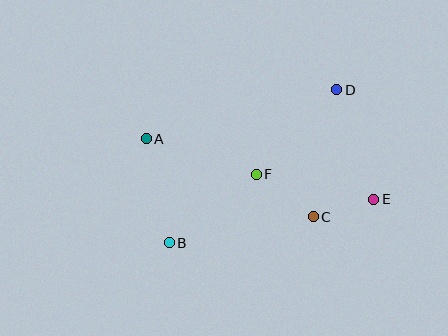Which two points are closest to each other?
Points C and E are closest to each other.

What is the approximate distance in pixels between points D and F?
The distance between D and F is approximately 116 pixels.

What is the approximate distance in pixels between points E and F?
The distance between E and F is approximately 120 pixels.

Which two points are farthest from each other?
Points A and E are farthest from each other.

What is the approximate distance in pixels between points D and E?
The distance between D and E is approximately 116 pixels.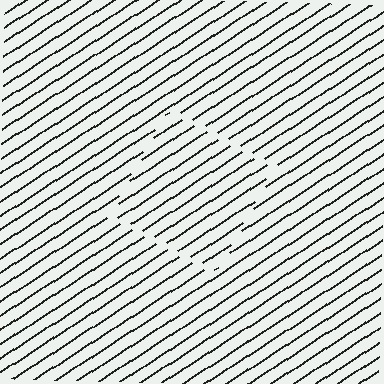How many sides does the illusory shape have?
4 sides — the line-ends trace a square.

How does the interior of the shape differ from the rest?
The interior of the shape contains the same grating, shifted by half a period — the contour is defined by the phase discontinuity where line-ends from the inner and outer gratings abut.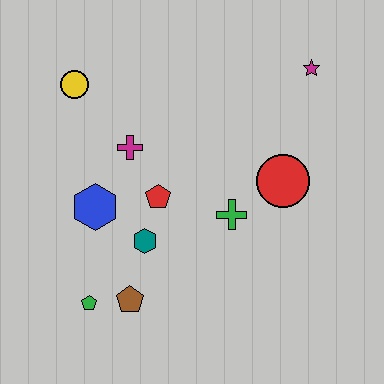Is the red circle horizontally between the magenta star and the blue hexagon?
Yes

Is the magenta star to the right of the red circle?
Yes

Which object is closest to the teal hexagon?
The red pentagon is closest to the teal hexagon.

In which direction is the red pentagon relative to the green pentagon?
The red pentagon is above the green pentagon.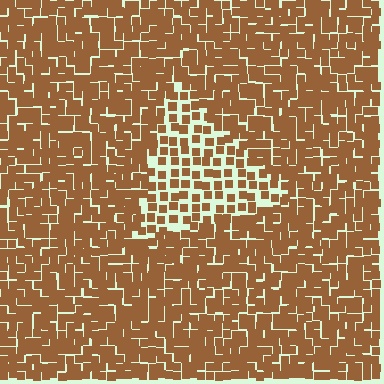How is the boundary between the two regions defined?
The boundary is defined by a change in element density (approximately 1.9x ratio). All elements are the same color, size, and shape.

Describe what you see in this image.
The image contains small brown elements arranged at two different densities. A triangle-shaped region is visible where the elements are less densely packed than the surrounding area.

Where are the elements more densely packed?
The elements are more densely packed outside the triangle boundary.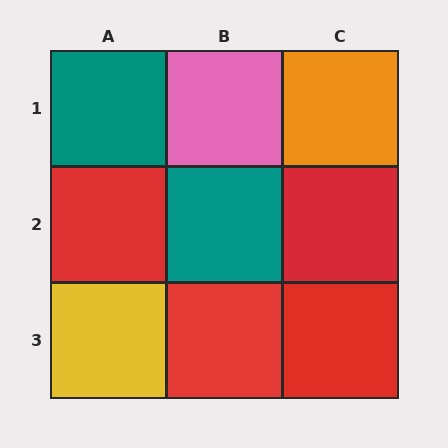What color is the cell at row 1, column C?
Orange.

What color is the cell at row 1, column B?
Pink.